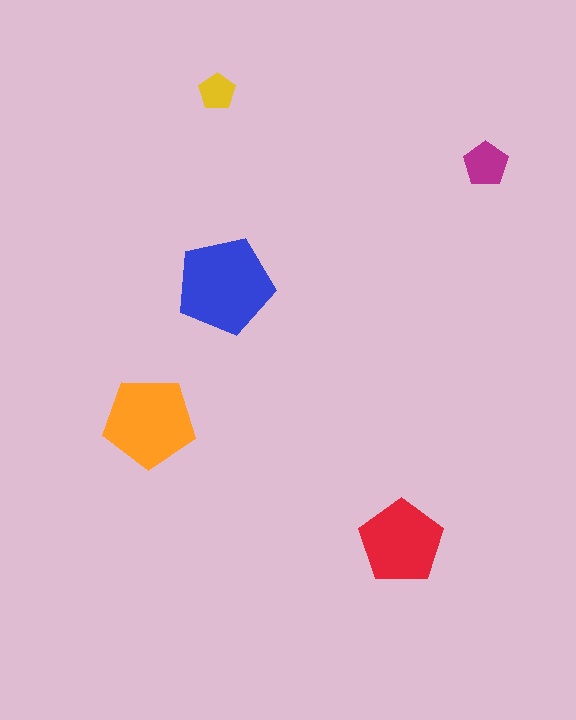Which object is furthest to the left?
The orange pentagon is leftmost.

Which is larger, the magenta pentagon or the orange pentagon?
The orange one.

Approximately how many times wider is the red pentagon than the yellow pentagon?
About 2.5 times wider.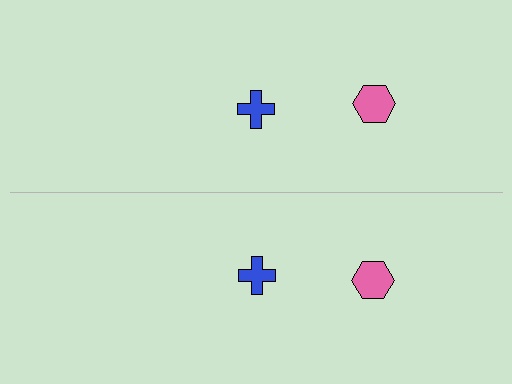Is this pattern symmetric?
Yes, this pattern has bilateral (reflection) symmetry.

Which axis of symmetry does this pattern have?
The pattern has a horizontal axis of symmetry running through the center of the image.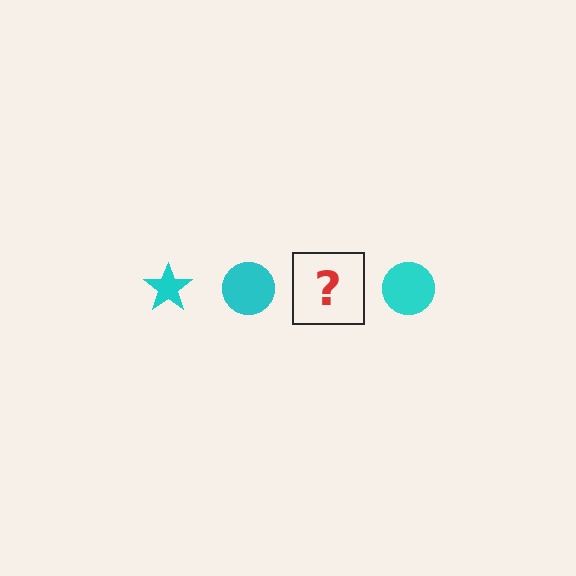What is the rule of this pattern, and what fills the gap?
The rule is that the pattern cycles through star, circle shapes in cyan. The gap should be filled with a cyan star.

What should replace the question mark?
The question mark should be replaced with a cyan star.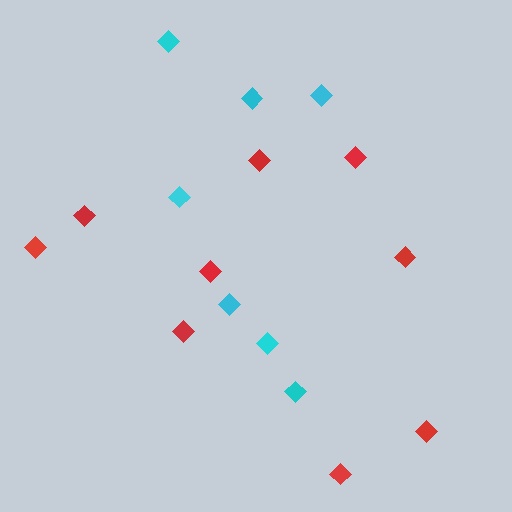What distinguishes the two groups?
There are 2 groups: one group of cyan diamonds (7) and one group of red diamonds (9).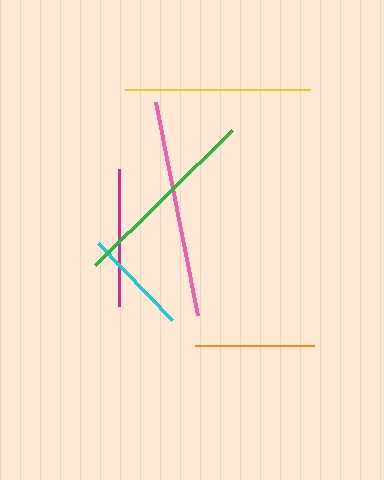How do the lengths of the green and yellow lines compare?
The green and yellow lines are approximately the same length.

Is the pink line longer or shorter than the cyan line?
The pink line is longer than the cyan line.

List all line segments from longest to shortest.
From longest to shortest: pink, green, yellow, magenta, orange, cyan.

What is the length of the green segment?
The green segment is approximately 193 pixels long.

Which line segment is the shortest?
The cyan line is the shortest at approximately 107 pixels.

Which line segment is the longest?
The pink line is the longest at approximately 217 pixels.